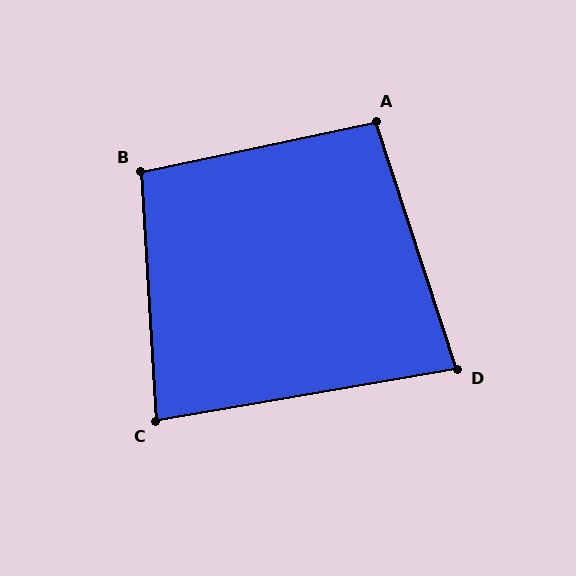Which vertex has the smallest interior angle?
D, at approximately 82 degrees.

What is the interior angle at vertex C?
Approximately 84 degrees (acute).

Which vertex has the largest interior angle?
B, at approximately 98 degrees.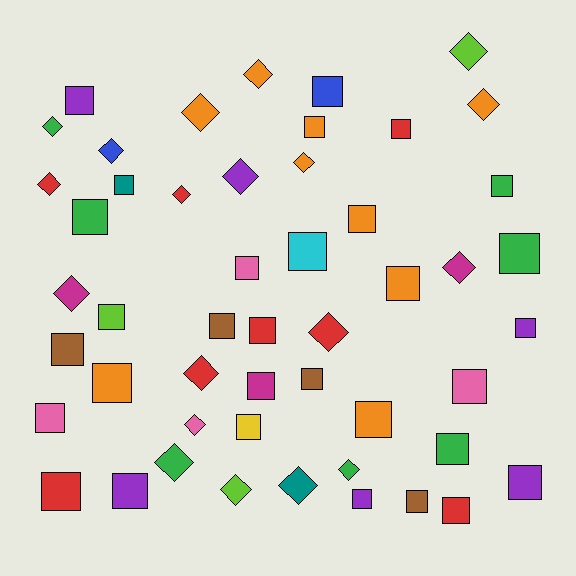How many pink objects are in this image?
There are 4 pink objects.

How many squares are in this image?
There are 31 squares.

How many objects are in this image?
There are 50 objects.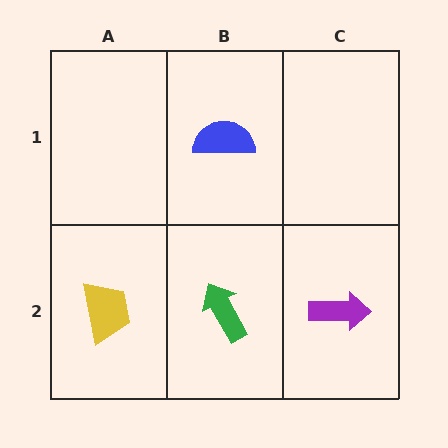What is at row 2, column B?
A green arrow.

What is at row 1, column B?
A blue semicircle.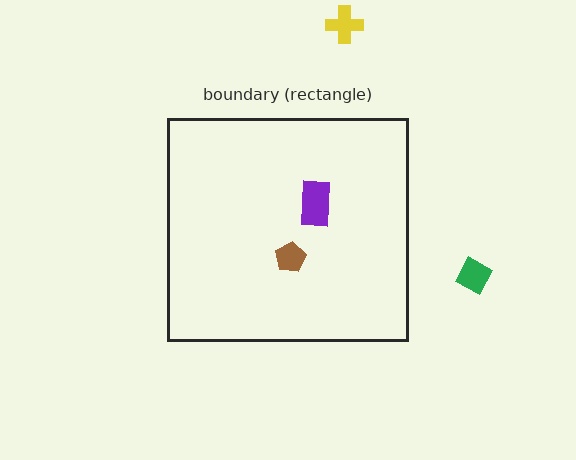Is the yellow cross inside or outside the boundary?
Outside.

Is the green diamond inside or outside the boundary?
Outside.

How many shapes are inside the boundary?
2 inside, 2 outside.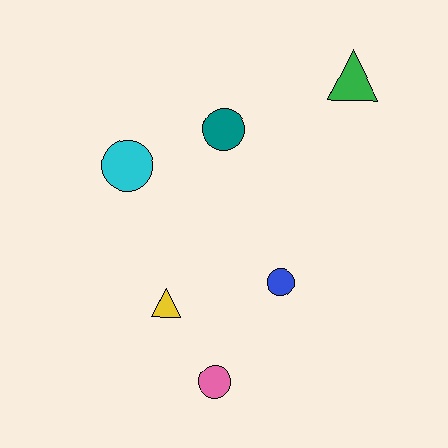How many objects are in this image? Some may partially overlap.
There are 6 objects.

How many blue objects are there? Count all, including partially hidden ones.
There is 1 blue object.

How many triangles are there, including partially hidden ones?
There are 2 triangles.